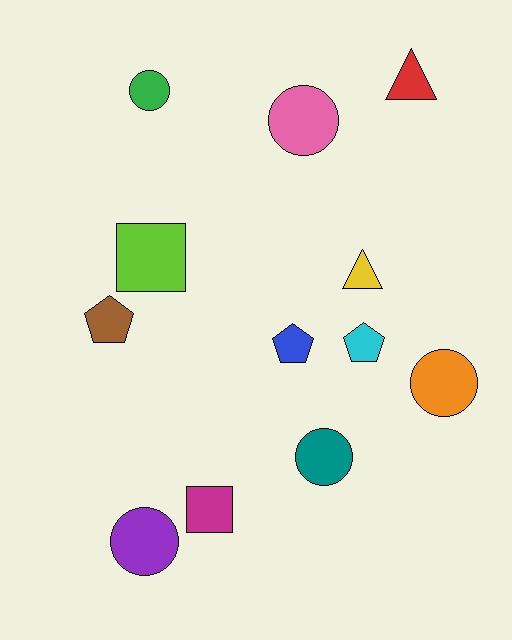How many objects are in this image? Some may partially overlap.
There are 12 objects.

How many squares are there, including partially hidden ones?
There are 2 squares.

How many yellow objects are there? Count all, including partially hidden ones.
There is 1 yellow object.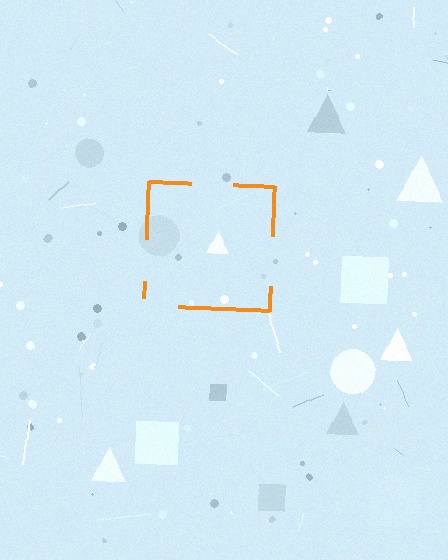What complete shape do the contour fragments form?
The contour fragments form a square.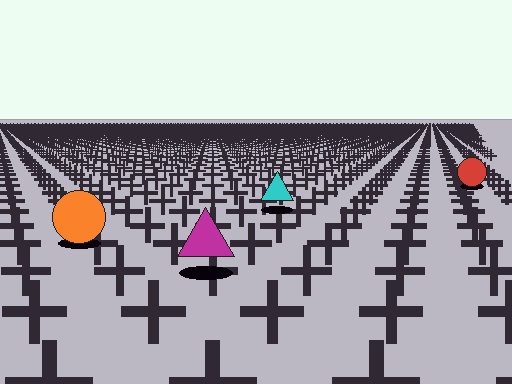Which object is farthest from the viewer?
The red circle is farthest from the viewer. It appears smaller and the ground texture around it is denser.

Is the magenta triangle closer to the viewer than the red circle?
Yes. The magenta triangle is closer — you can tell from the texture gradient: the ground texture is coarser near it.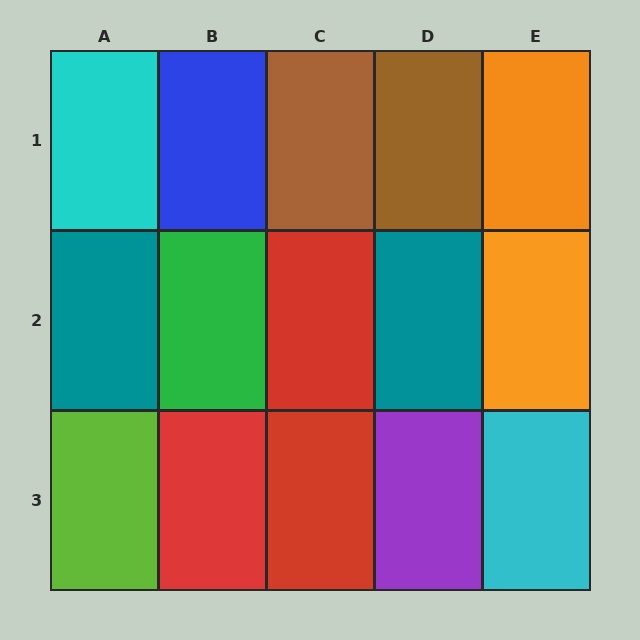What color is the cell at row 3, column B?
Red.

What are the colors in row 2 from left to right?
Teal, green, red, teal, orange.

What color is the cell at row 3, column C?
Red.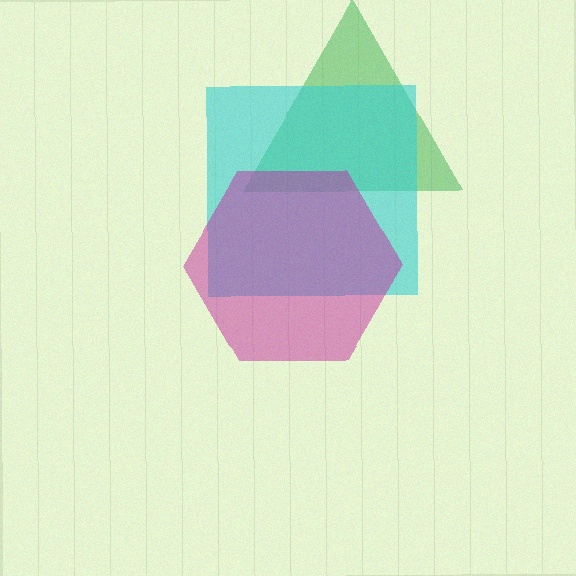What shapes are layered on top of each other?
The layered shapes are: a green triangle, a cyan square, a magenta hexagon.